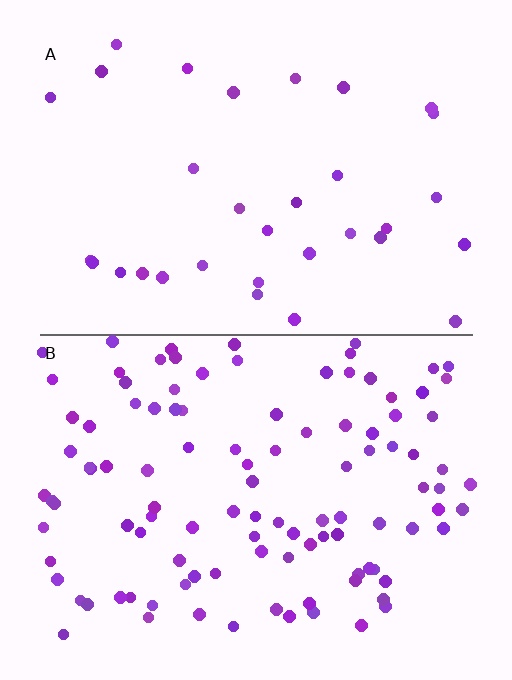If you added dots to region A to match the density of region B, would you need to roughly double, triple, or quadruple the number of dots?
Approximately triple.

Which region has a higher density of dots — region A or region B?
B (the bottom).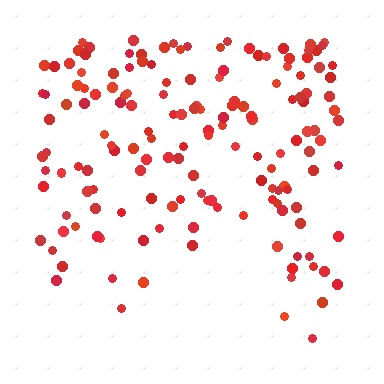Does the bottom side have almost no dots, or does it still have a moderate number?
Still a moderate number, just noticeably fewer than the top.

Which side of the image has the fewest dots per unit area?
The bottom.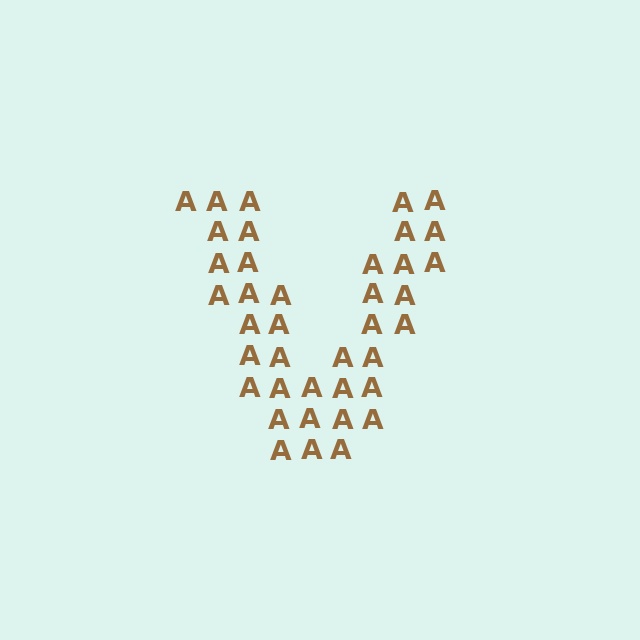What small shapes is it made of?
It is made of small letter A's.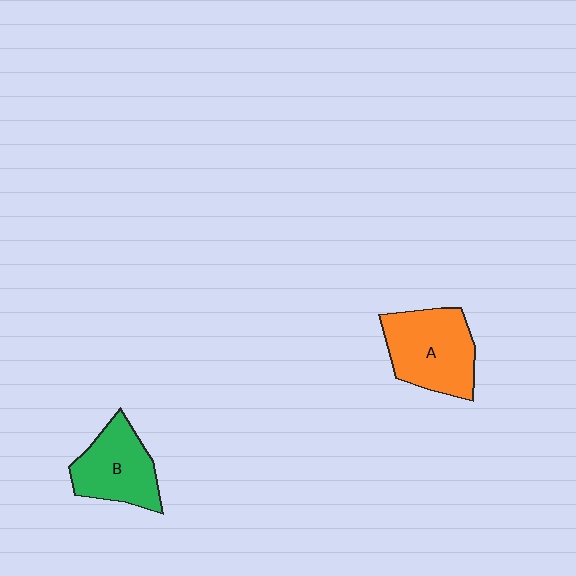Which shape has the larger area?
Shape A (orange).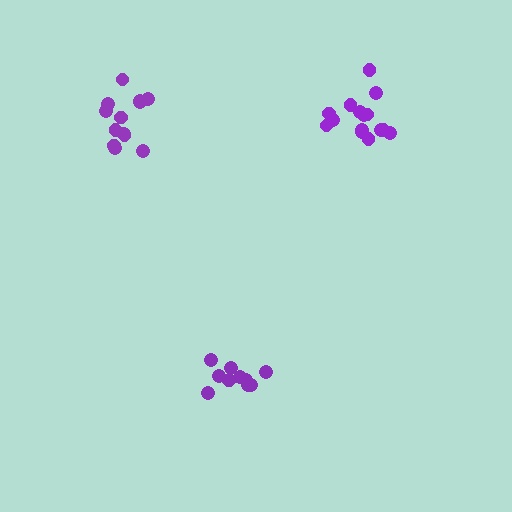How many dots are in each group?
Group 1: 10 dots, Group 2: 13 dots, Group 3: 15 dots (38 total).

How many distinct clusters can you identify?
There are 3 distinct clusters.